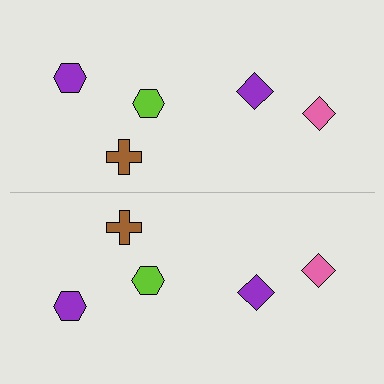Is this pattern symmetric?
Yes, this pattern has bilateral (reflection) symmetry.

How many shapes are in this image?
There are 10 shapes in this image.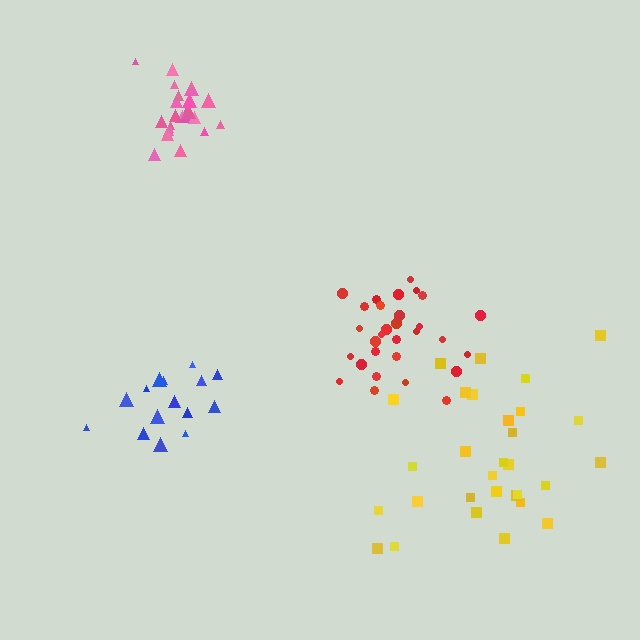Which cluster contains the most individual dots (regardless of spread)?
Red (30).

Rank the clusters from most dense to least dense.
pink, red, yellow, blue.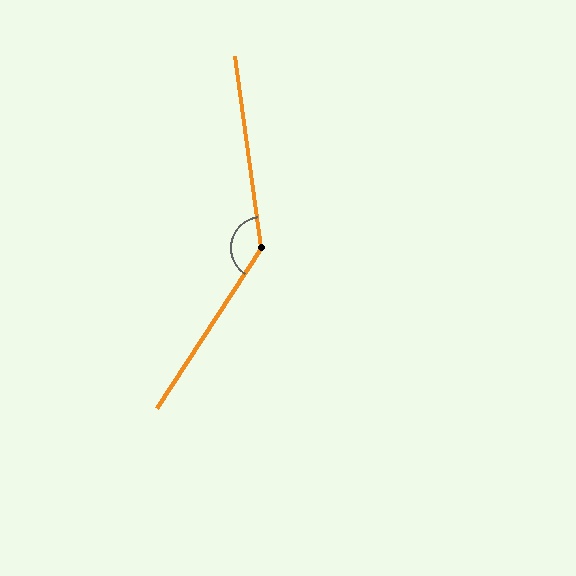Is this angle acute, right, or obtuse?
It is obtuse.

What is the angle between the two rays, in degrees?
Approximately 139 degrees.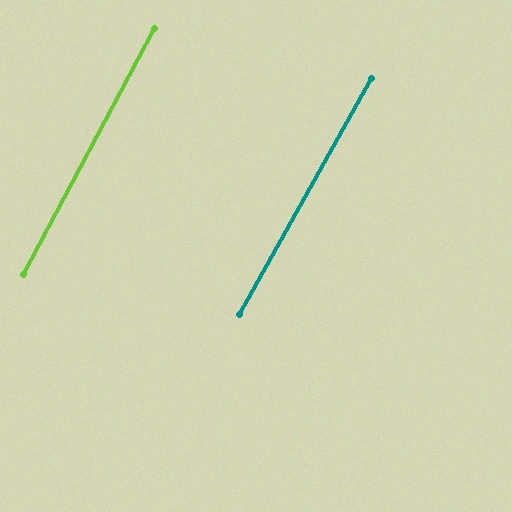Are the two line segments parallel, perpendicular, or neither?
Parallel — their directions differ by only 1.2°.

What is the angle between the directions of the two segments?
Approximately 1 degree.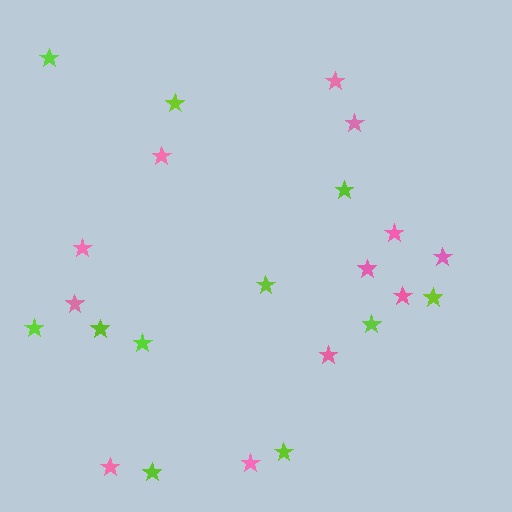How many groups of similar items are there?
There are 2 groups: one group of lime stars (11) and one group of pink stars (12).